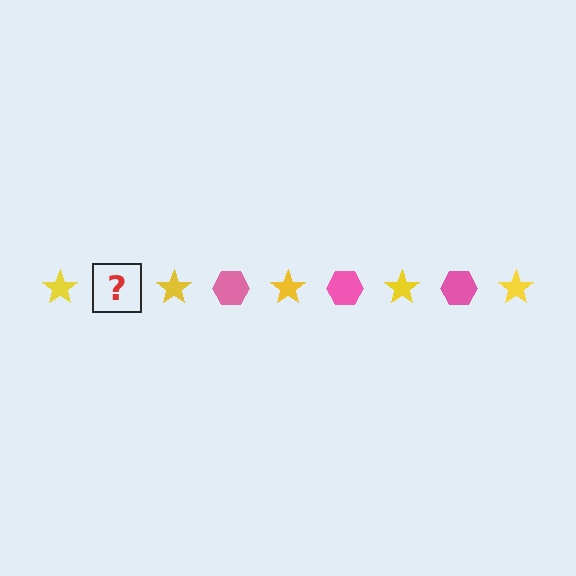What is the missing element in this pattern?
The missing element is a pink hexagon.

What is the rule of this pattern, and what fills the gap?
The rule is that the pattern alternates between yellow star and pink hexagon. The gap should be filled with a pink hexagon.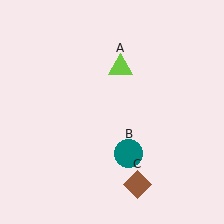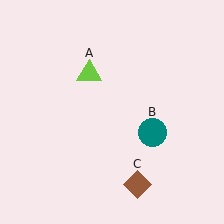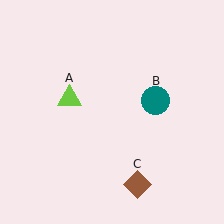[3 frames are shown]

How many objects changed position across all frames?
2 objects changed position: lime triangle (object A), teal circle (object B).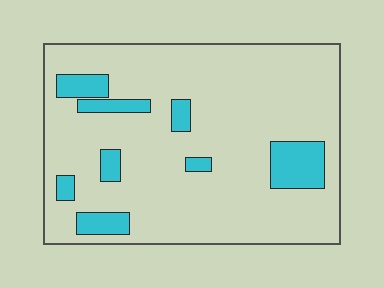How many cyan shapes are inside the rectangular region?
8.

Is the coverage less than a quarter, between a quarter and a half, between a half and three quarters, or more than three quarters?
Less than a quarter.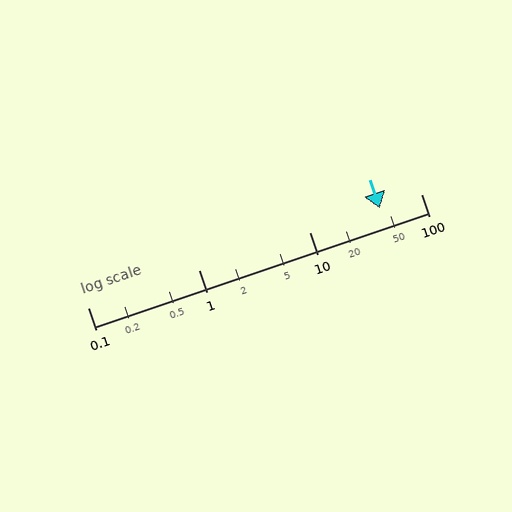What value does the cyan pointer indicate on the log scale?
The pointer indicates approximately 43.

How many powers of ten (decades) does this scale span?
The scale spans 3 decades, from 0.1 to 100.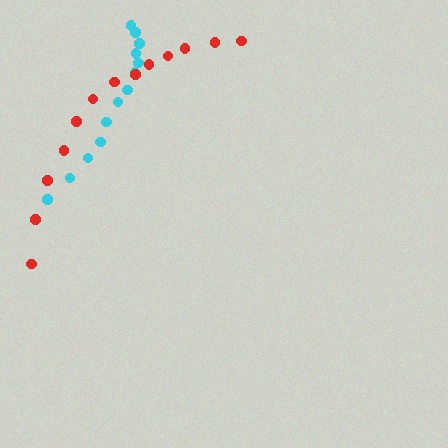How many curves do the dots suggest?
There are 2 distinct paths.